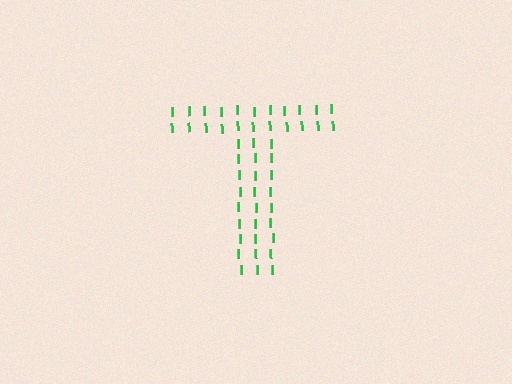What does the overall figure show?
The overall figure shows the letter T.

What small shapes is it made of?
It is made of small letter I's.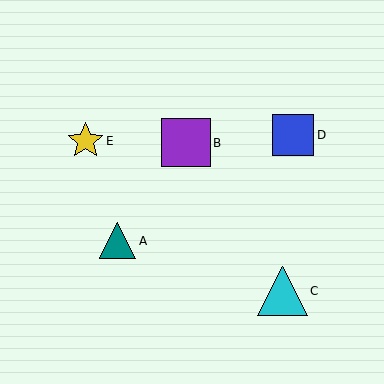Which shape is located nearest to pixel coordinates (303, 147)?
The blue square (labeled D) at (293, 135) is nearest to that location.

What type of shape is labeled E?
Shape E is a yellow star.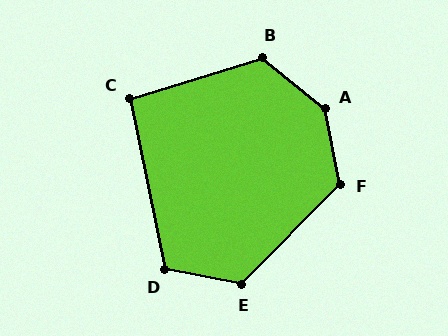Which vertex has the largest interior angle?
A, at approximately 141 degrees.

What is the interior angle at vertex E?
Approximately 124 degrees (obtuse).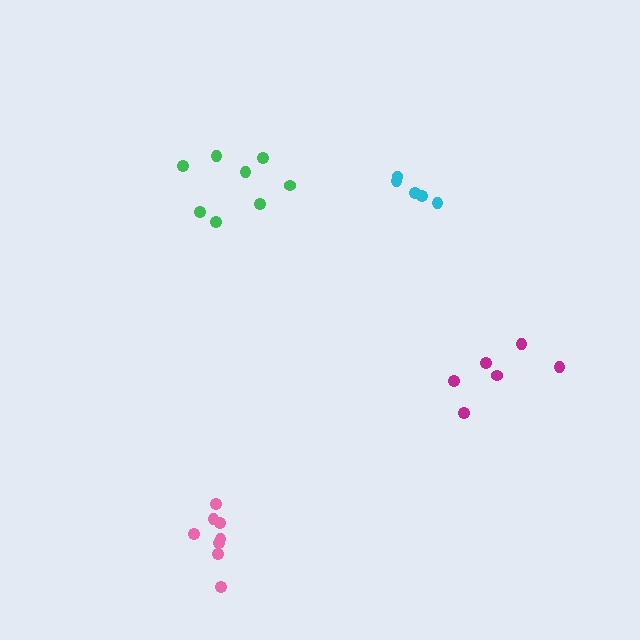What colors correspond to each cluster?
The clusters are colored: green, cyan, pink, magenta.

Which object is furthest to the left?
The pink cluster is leftmost.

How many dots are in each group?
Group 1: 8 dots, Group 2: 5 dots, Group 3: 8 dots, Group 4: 6 dots (27 total).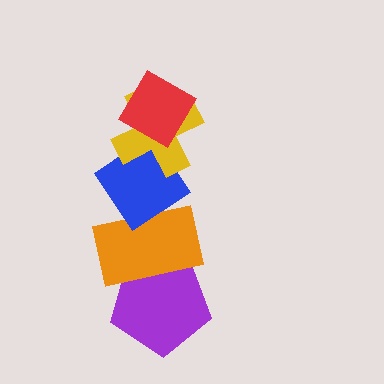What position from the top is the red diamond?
The red diamond is 1st from the top.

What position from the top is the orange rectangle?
The orange rectangle is 4th from the top.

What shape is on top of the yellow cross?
The red diamond is on top of the yellow cross.